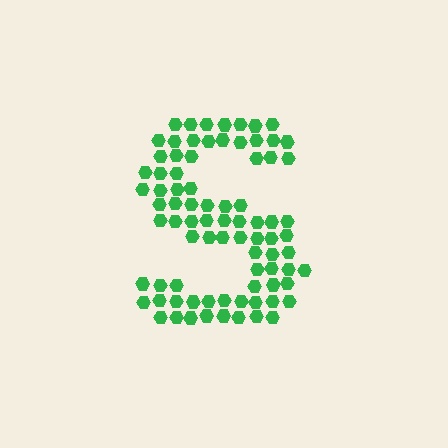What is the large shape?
The large shape is the letter S.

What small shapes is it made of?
It is made of small hexagons.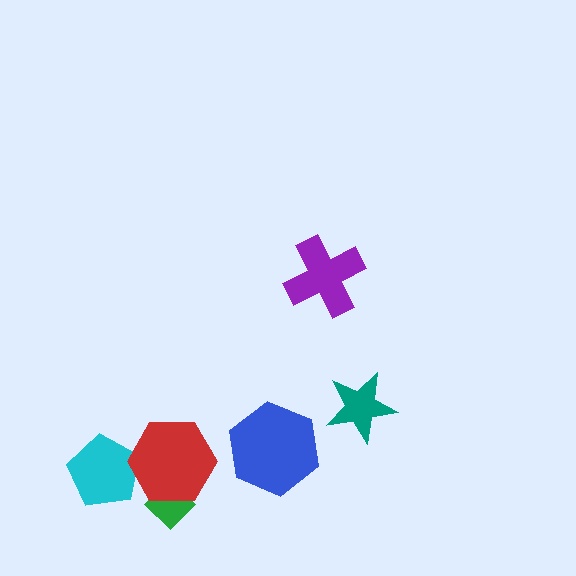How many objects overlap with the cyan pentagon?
1 object overlaps with the cyan pentagon.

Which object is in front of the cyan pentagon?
The red hexagon is in front of the cyan pentagon.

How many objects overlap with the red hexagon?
2 objects overlap with the red hexagon.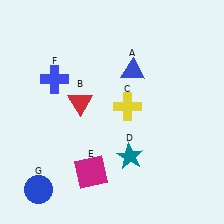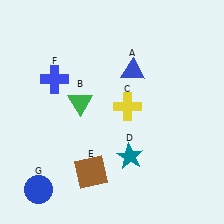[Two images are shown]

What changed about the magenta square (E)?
In Image 1, E is magenta. In Image 2, it changed to brown.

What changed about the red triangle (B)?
In Image 1, B is red. In Image 2, it changed to green.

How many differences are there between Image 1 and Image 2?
There are 2 differences between the two images.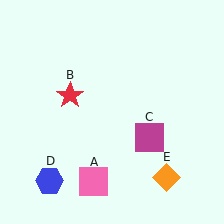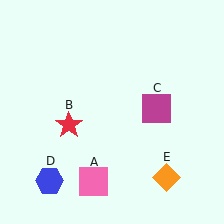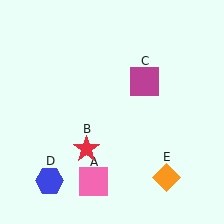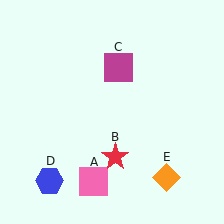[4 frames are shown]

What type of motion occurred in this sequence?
The red star (object B), magenta square (object C) rotated counterclockwise around the center of the scene.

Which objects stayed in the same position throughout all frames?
Pink square (object A) and blue hexagon (object D) and orange diamond (object E) remained stationary.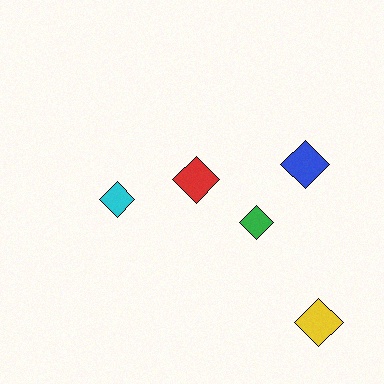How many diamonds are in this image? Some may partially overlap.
There are 5 diamonds.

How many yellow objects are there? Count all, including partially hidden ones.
There is 1 yellow object.